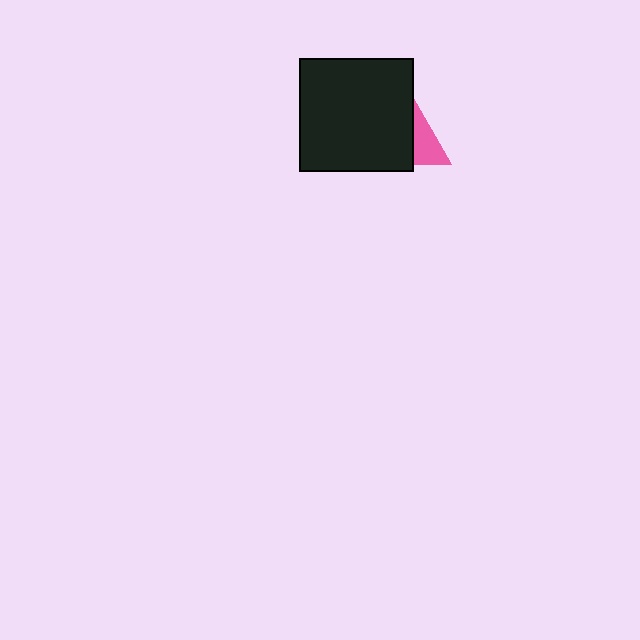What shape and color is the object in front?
The object in front is a black square.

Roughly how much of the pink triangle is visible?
A small part of it is visible (roughly 33%).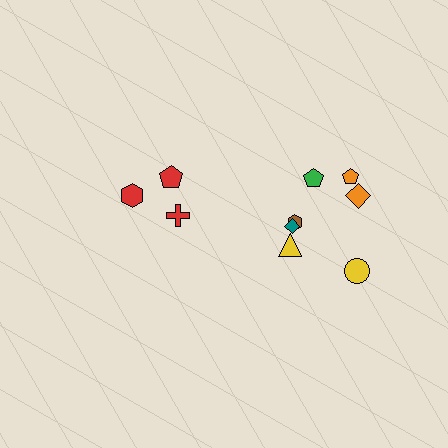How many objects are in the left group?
There are 3 objects.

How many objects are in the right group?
There are 7 objects.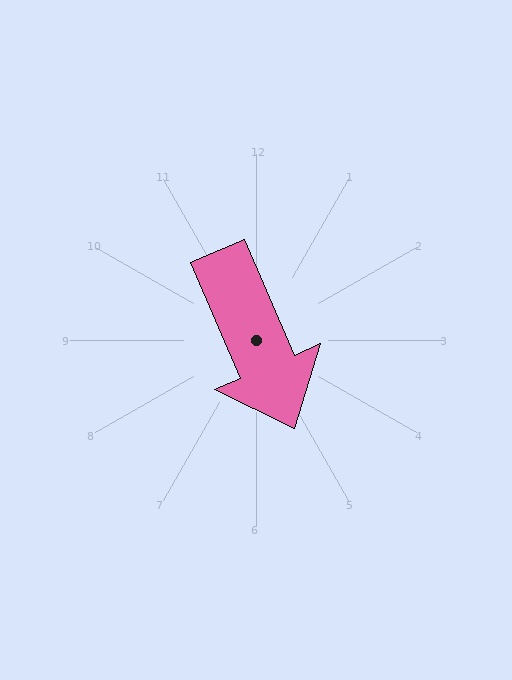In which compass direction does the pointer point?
Southeast.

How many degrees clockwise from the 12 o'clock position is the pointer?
Approximately 157 degrees.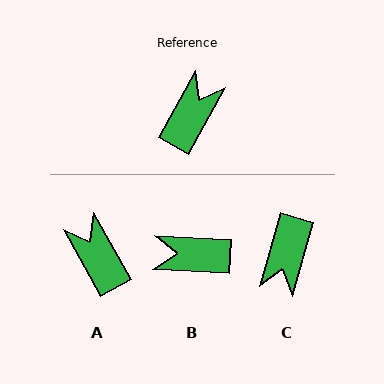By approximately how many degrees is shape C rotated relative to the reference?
Approximately 167 degrees clockwise.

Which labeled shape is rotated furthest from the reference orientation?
C, about 167 degrees away.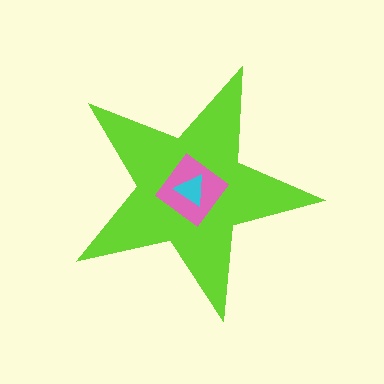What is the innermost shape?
The cyan triangle.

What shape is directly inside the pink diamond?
The cyan triangle.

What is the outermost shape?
The lime star.